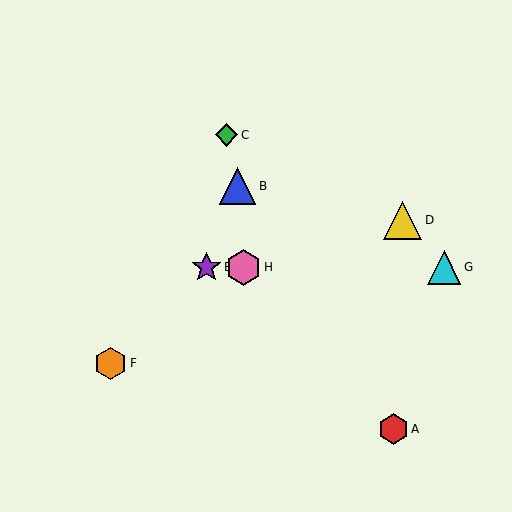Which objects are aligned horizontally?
Objects E, G, H are aligned horizontally.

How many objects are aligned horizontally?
3 objects (E, G, H) are aligned horizontally.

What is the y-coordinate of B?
Object B is at y≈186.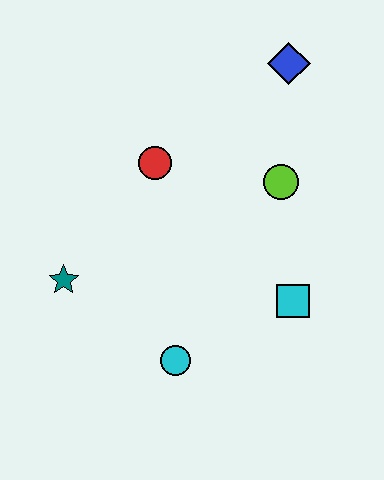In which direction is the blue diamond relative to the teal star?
The blue diamond is to the right of the teal star.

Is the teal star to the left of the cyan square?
Yes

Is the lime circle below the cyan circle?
No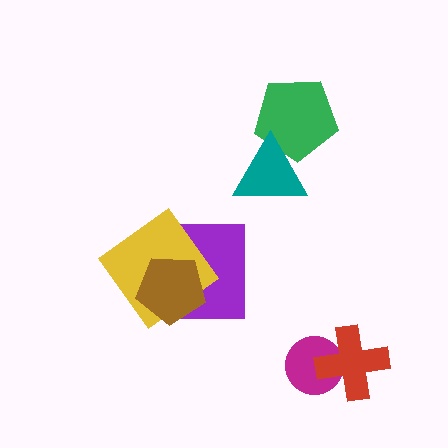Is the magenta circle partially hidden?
Yes, it is partially covered by another shape.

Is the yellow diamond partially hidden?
Yes, it is partially covered by another shape.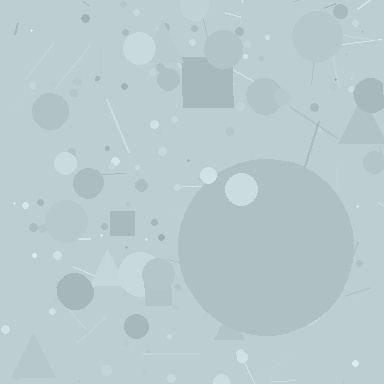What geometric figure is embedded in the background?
A circle is embedded in the background.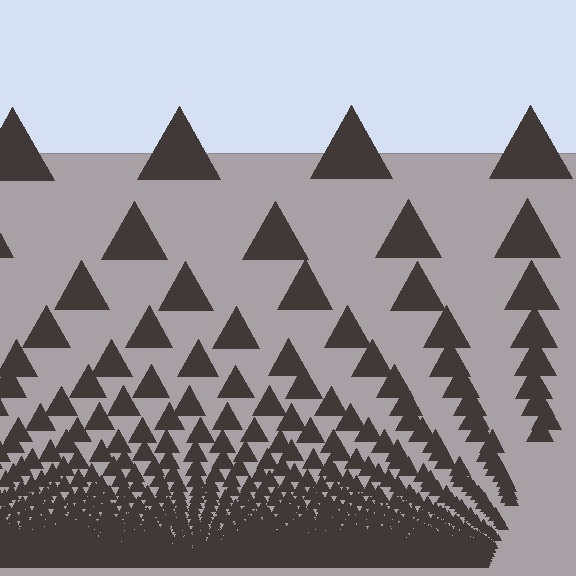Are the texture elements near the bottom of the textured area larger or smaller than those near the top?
Smaller. The gradient is inverted — elements near the bottom are smaller and denser.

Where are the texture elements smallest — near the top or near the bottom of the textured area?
Near the bottom.